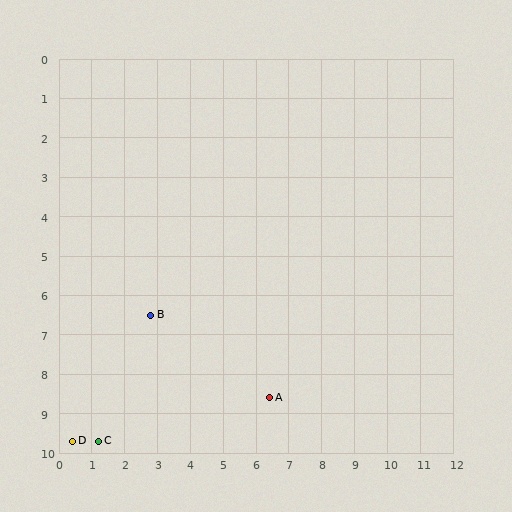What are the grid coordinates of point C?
Point C is at approximately (1.2, 9.7).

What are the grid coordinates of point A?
Point A is at approximately (6.4, 8.6).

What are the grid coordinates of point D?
Point D is at approximately (0.4, 9.7).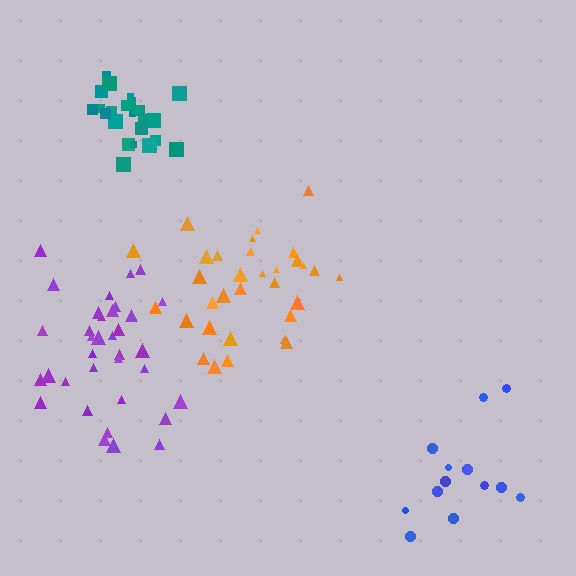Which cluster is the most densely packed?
Teal.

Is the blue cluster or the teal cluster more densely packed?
Teal.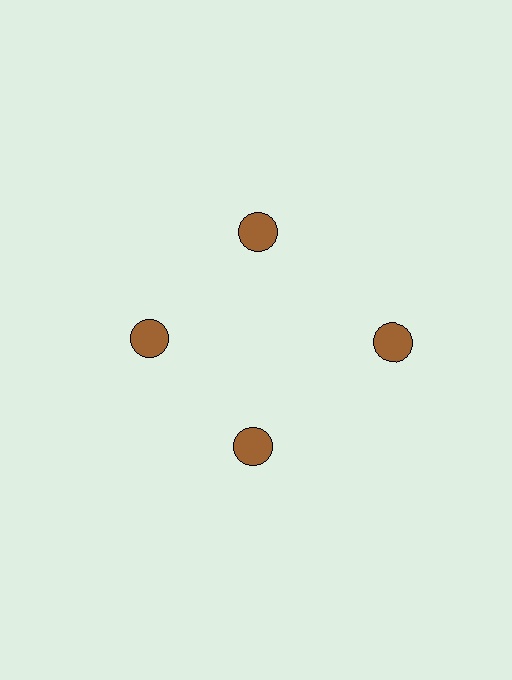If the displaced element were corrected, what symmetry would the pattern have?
It would have 4-fold rotational symmetry — the pattern would map onto itself every 90 degrees.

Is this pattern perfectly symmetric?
No. The 4 brown circles are arranged in a ring, but one element near the 3 o'clock position is pushed outward from the center, breaking the 4-fold rotational symmetry.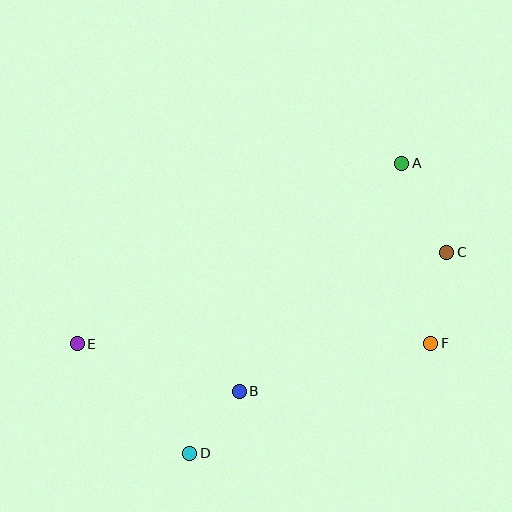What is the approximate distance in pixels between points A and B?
The distance between A and B is approximately 280 pixels.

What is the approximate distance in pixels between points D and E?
The distance between D and E is approximately 157 pixels.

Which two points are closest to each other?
Points B and D are closest to each other.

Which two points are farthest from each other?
Points C and E are farthest from each other.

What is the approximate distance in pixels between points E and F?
The distance between E and F is approximately 354 pixels.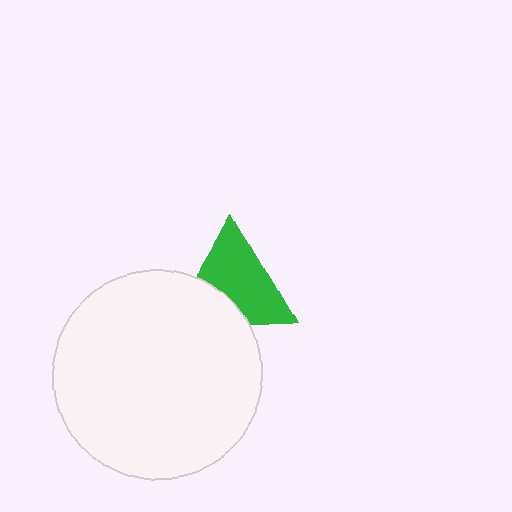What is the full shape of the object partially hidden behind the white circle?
The partially hidden object is a green triangle.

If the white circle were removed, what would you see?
You would see the complete green triangle.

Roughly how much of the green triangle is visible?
Most of it is visible (roughly 67%).